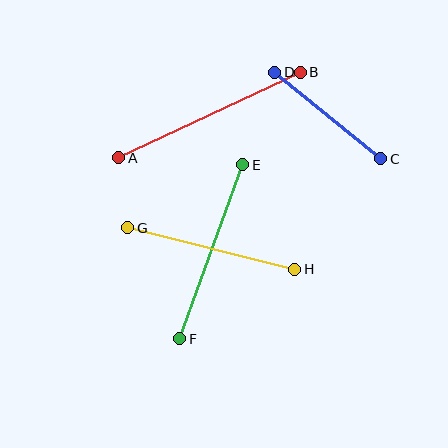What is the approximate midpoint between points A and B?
The midpoint is at approximately (209, 115) pixels.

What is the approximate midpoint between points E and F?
The midpoint is at approximately (211, 252) pixels.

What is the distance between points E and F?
The distance is approximately 185 pixels.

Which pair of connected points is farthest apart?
Points A and B are farthest apart.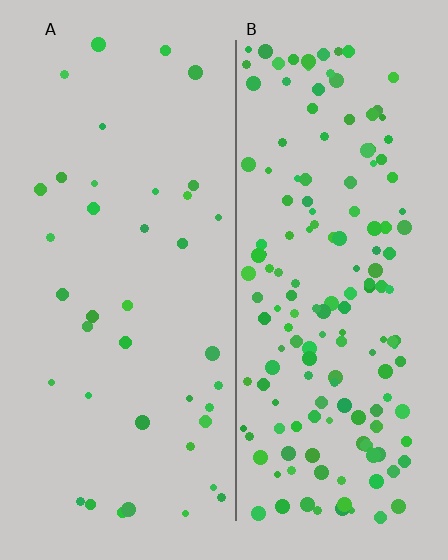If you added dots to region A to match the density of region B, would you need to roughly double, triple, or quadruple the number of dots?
Approximately quadruple.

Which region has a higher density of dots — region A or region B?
B (the right).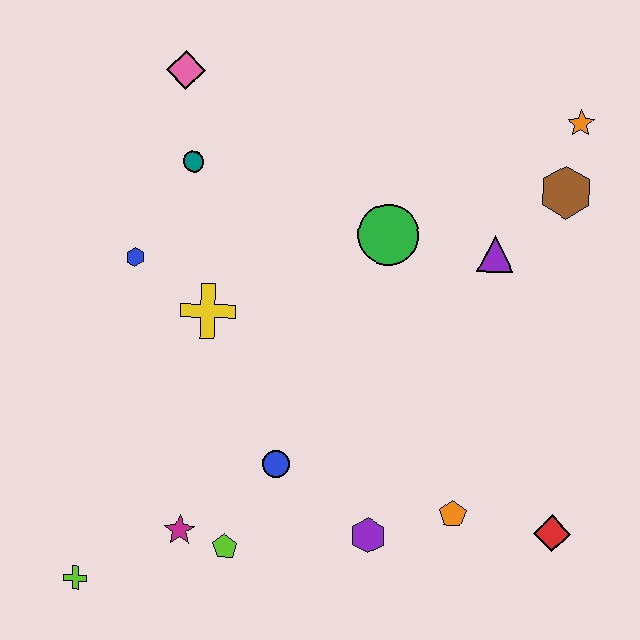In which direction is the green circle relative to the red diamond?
The green circle is above the red diamond.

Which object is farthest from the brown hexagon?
The lime cross is farthest from the brown hexagon.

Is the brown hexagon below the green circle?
No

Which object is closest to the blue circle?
The lime pentagon is closest to the blue circle.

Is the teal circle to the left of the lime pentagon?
Yes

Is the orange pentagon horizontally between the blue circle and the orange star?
Yes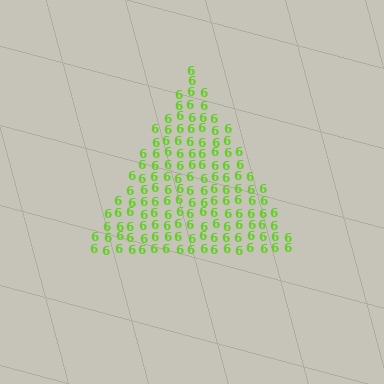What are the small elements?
The small elements are digit 6's.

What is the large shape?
The large shape is a triangle.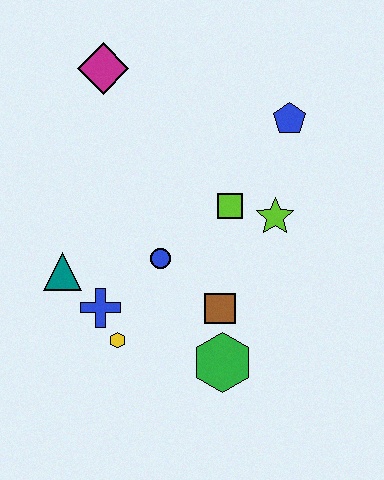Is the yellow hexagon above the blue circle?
No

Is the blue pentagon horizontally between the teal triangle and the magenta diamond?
No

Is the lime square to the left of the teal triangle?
No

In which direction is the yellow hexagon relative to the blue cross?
The yellow hexagon is below the blue cross.